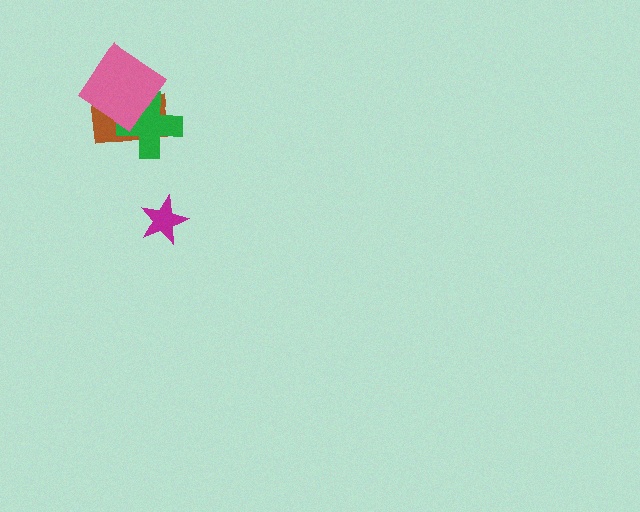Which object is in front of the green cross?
The pink diamond is in front of the green cross.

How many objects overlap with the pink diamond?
2 objects overlap with the pink diamond.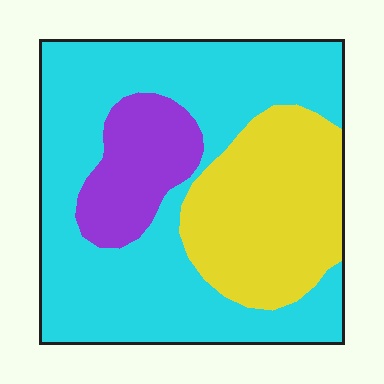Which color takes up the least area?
Purple, at roughly 15%.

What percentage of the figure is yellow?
Yellow covers roughly 30% of the figure.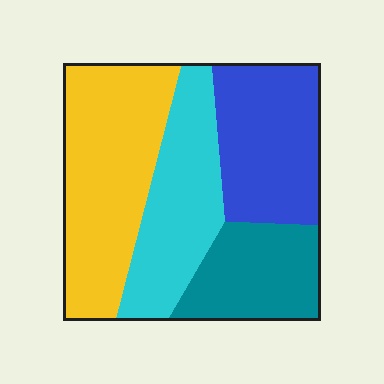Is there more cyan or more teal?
Cyan.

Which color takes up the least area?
Teal, at roughly 20%.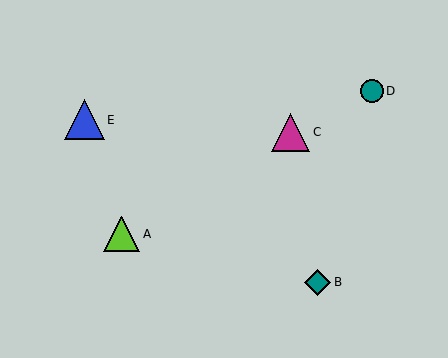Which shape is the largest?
The blue triangle (labeled E) is the largest.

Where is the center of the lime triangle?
The center of the lime triangle is at (122, 234).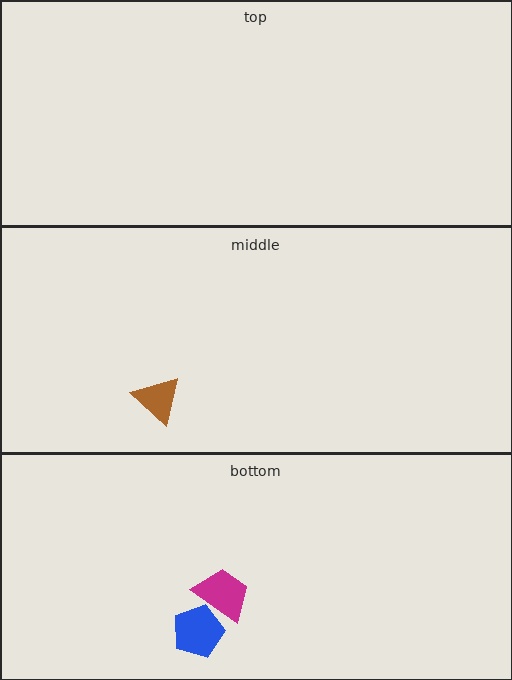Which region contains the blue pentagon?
The bottom region.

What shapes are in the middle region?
The brown triangle.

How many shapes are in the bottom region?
2.